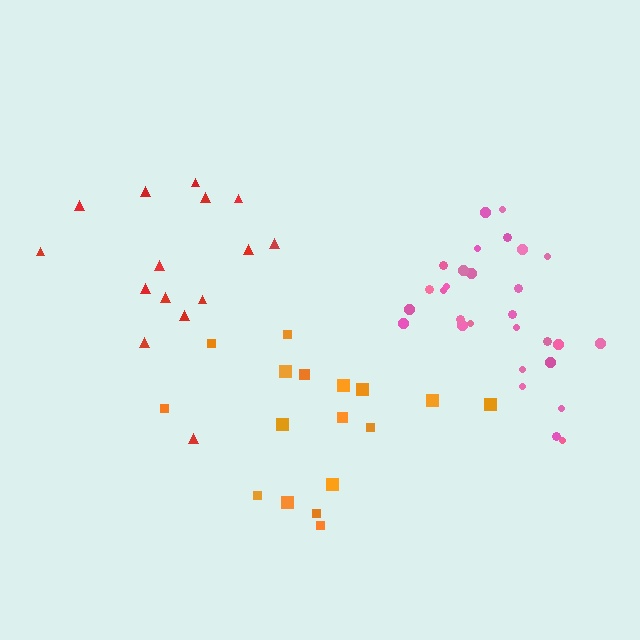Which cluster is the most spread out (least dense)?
Red.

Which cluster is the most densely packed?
Pink.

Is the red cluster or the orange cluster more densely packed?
Orange.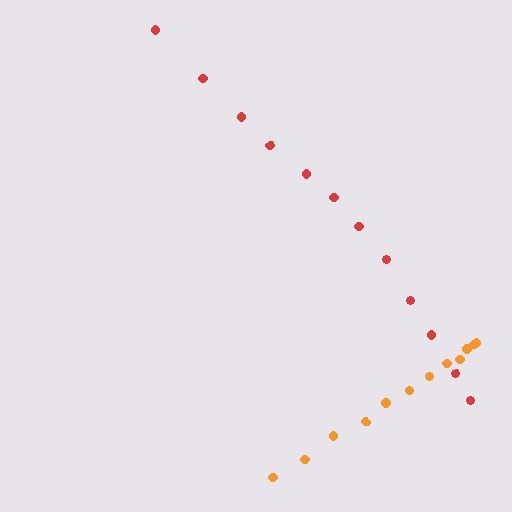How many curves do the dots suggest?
There are 2 distinct paths.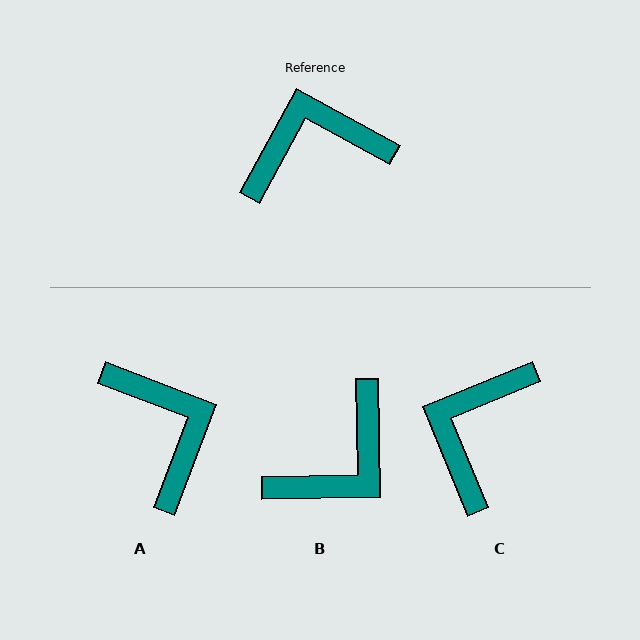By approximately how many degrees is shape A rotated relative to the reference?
Approximately 82 degrees clockwise.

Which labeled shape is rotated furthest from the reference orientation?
B, about 150 degrees away.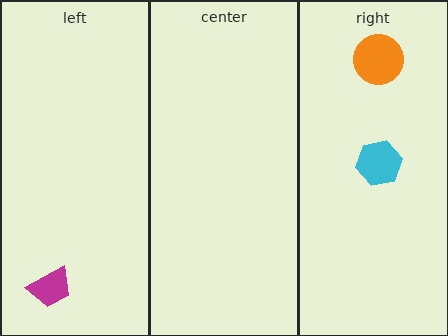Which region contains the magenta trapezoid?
The left region.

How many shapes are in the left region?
1.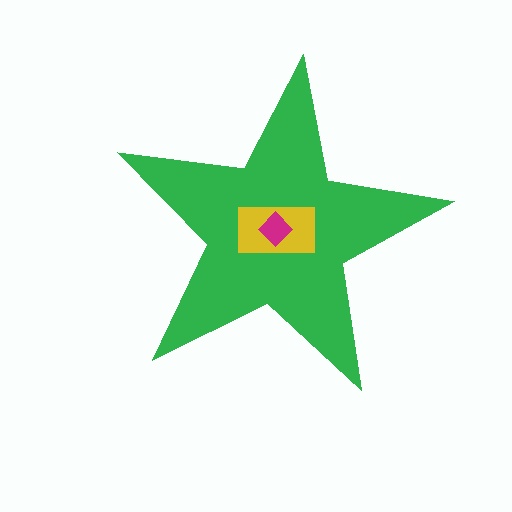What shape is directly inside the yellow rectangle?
The magenta diamond.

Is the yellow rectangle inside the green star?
Yes.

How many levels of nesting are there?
3.